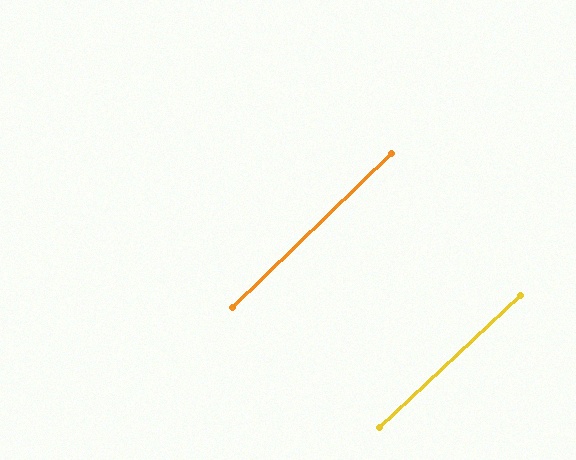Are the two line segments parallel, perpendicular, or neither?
Parallel — their directions differ by only 1.1°.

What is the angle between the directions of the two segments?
Approximately 1 degree.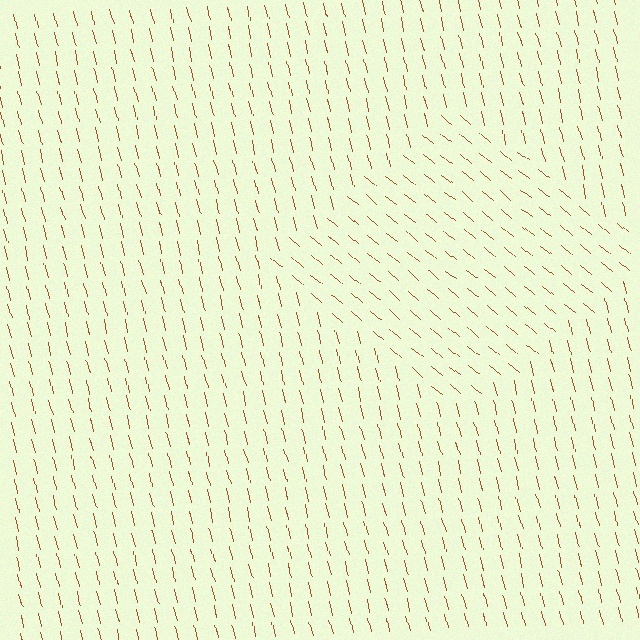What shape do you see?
I see a diamond.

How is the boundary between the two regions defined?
The boundary is defined purely by a change in line orientation (approximately 37 degrees difference). All lines are the same color and thickness.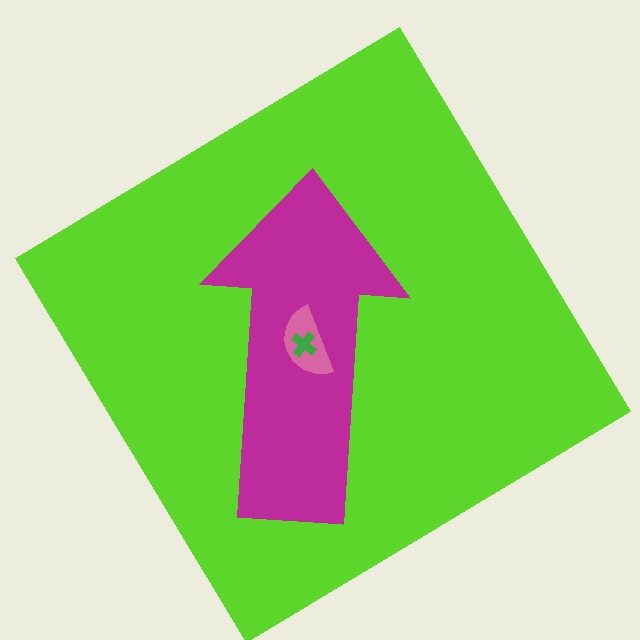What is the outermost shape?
The lime diamond.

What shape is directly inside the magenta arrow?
The pink semicircle.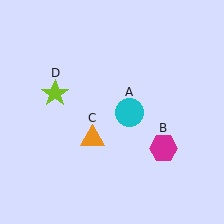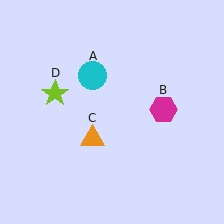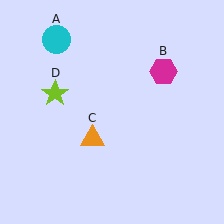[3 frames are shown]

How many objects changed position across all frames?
2 objects changed position: cyan circle (object A), magenta hexagon (object B).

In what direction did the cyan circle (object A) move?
The cyan circle (object A) moved up and to the left.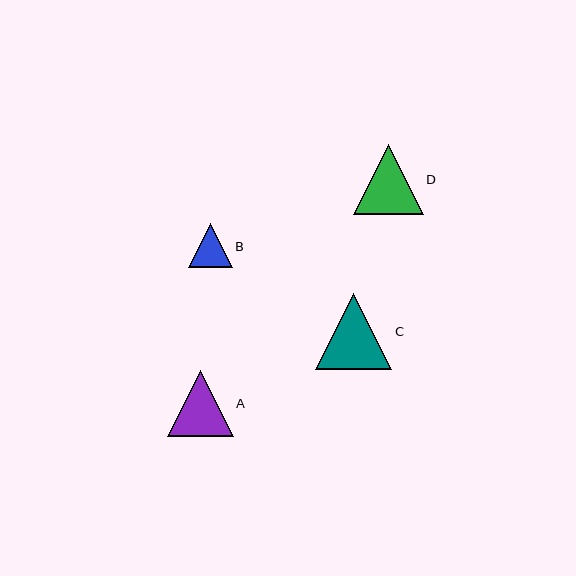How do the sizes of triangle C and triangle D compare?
Triangle C and triangle D are approximately the same size.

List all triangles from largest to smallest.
From largest to smallest: C, D, A, B.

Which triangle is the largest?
Triangle C is the largest with a size of approximately 76 pixels.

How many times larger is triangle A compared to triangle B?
Triangle A is approximately 1.5 times the size of triangle B.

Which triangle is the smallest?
Triangle B is the smallest with a size of approximately 44 pixels.